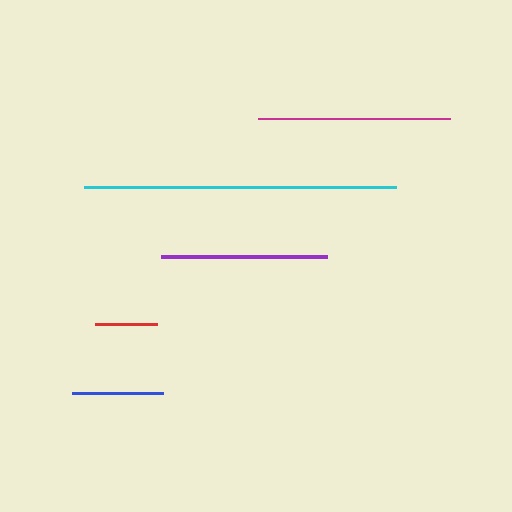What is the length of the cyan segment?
The cyan segment is approximately 312 pixels long.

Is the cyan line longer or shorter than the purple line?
The cyan line is longer than the purple line.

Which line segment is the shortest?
The red line is the shortest at approximately 62 pixels.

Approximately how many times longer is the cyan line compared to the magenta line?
The cyan line is approximately 1.6 times the length of the magenta line.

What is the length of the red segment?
The red segment is approximately 62 pixels long.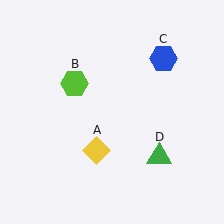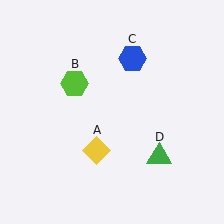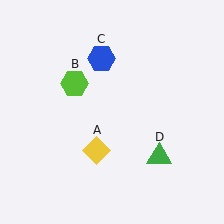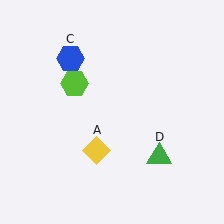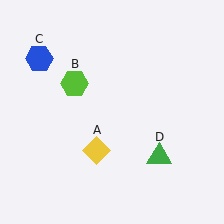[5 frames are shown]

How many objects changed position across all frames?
1 object changed position: blue hexagon (object C).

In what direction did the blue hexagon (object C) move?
The blue hexagon (object C) moved left.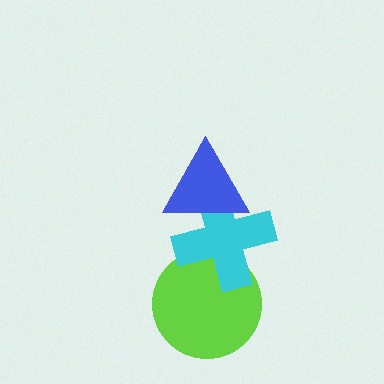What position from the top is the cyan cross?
The cyan cross is 2nd from the top.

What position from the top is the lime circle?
The lime circle is 3rd from the top.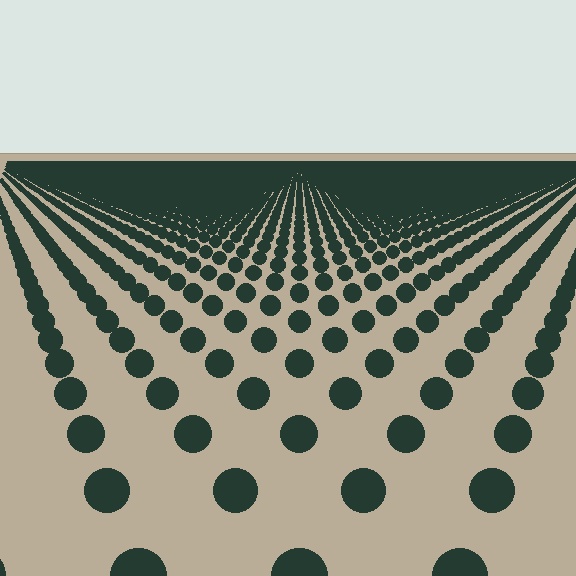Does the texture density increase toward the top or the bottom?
Density increases toward the top.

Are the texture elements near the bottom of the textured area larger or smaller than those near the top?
Larger. Near the bottom, elements are closer to the viewer and appear at a bigger on-screen size.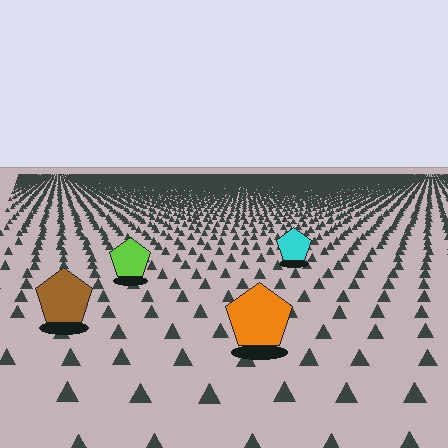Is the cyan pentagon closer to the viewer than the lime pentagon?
No. The lime pentagon is closer — you can tell from the texture gradient: the ground texture is coarser near it.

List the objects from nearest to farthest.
From nearest to farthest: the orange pentagon, the brown pentagon, the lime pentagon, the cyan pentagon.